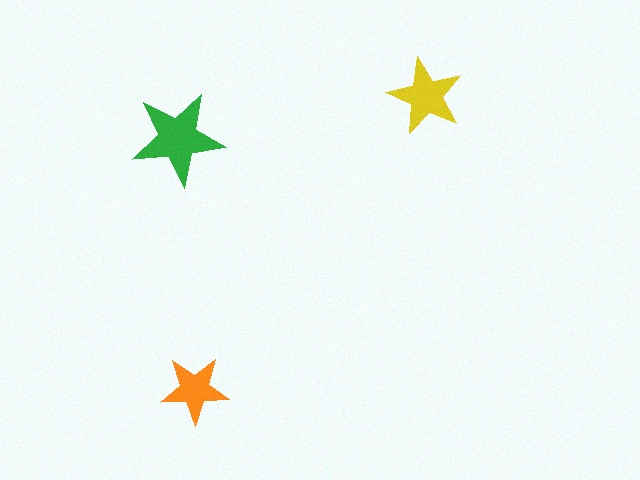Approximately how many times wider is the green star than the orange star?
About 1.5 times wider.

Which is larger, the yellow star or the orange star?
The yellow one.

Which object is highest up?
The yellow star is topmost.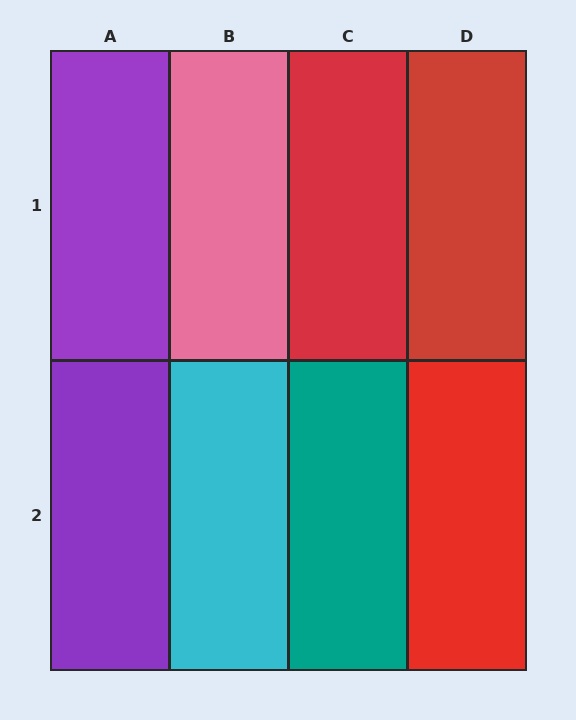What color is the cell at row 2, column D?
Red.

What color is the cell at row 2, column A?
Purple.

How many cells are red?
3 cells are red.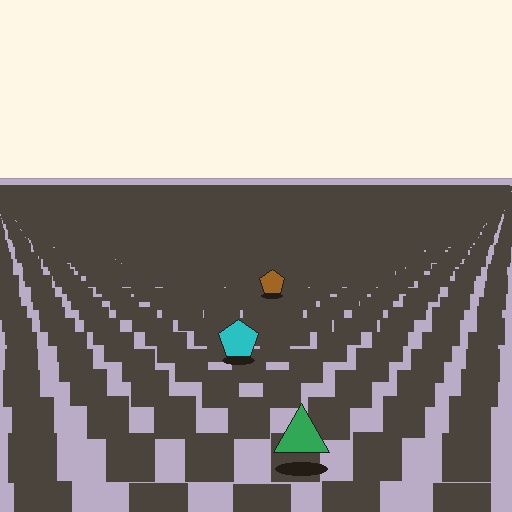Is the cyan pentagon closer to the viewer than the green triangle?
No. The green triangle is closer — you can tell from the texture gradient: the ground texture is coarser near it.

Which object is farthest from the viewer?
The brown pentagon is farthest from the viewer. It appears smaller and the ground texture around it is denser.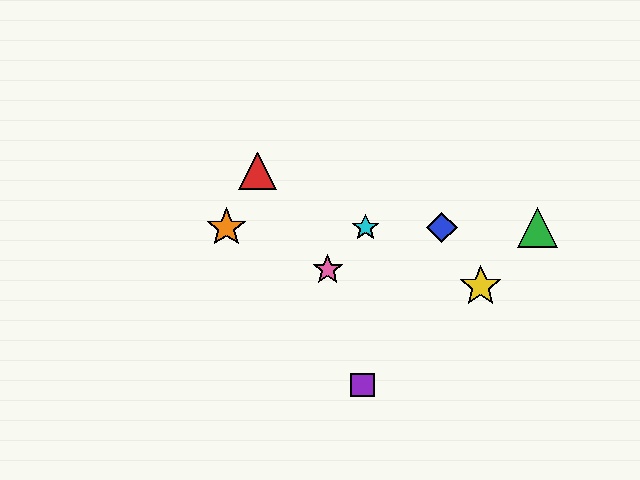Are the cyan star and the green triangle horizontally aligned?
Yes, both are at y≈227.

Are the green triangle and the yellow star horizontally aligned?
No, the green triangle is at y≈227 and the yellow star is at y≈286.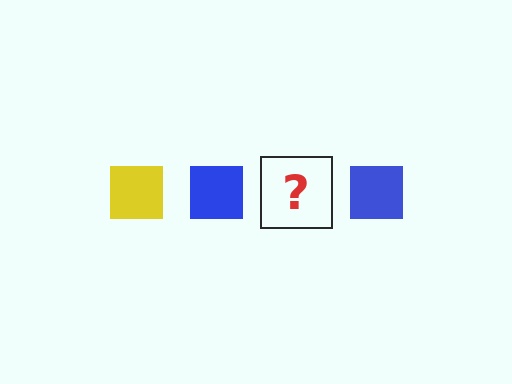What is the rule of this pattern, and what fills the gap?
The rule is that the pattern cycles through yellow, blue squares. The gap should be filled with a yellow square.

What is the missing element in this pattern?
The missing element is a yellow square.